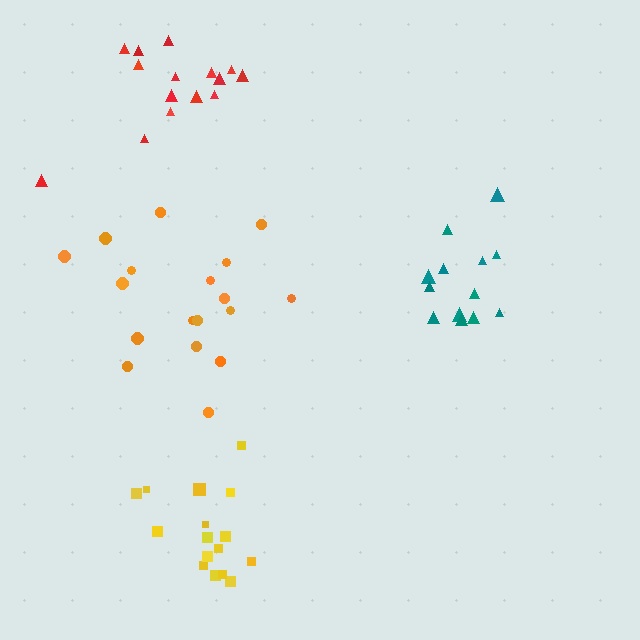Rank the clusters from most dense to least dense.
yellow, teal, orange, red.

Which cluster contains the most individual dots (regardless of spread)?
Orange (18).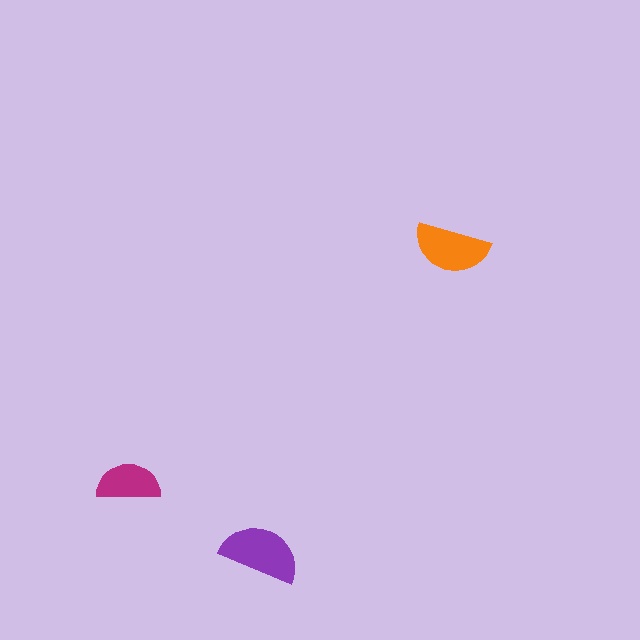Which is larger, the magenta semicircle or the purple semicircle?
The purple one.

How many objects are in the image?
There are 3 objects in the image.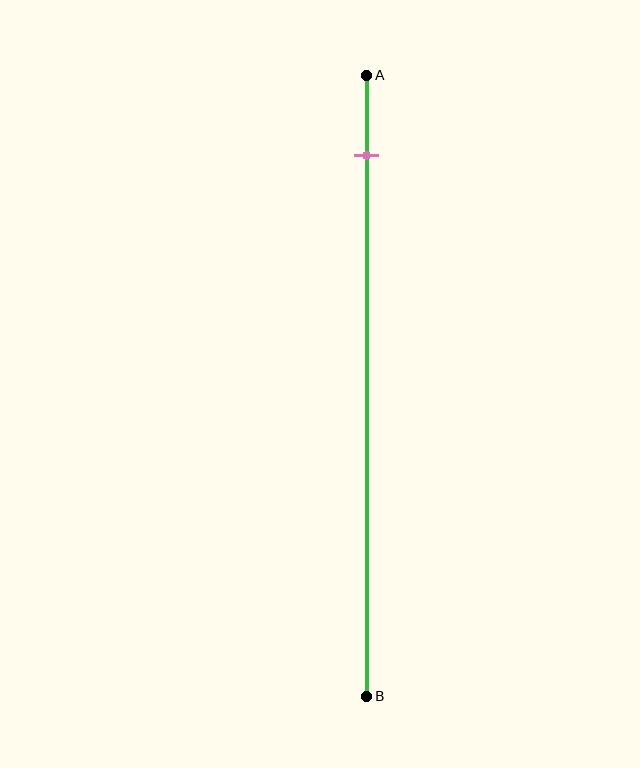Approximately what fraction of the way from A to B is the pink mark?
The pink mark is approximately 15% of the way from A to B.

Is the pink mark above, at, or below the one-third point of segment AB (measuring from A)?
The pink mark is above the one-third point of segment AB.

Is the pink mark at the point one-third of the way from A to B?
No, the mark is at about 15% from A, not at the 33% one-third point.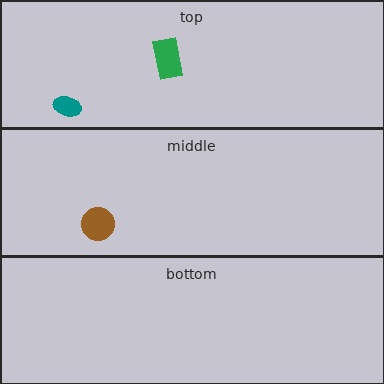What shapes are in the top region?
The green rectangle, the teal ellipse.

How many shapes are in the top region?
2.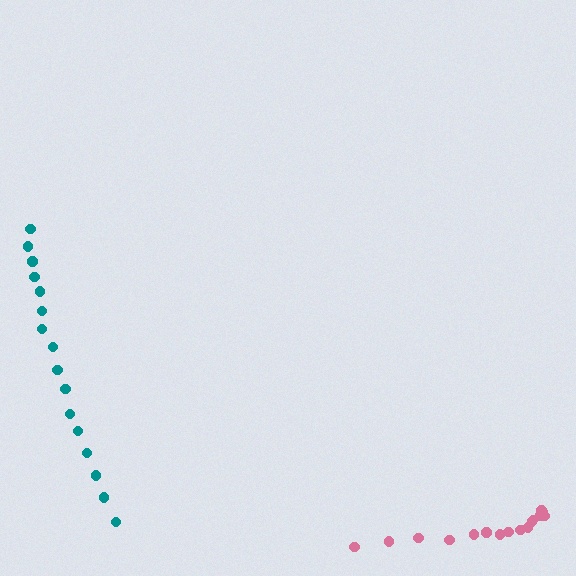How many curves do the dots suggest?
There are 2 distinct paths.